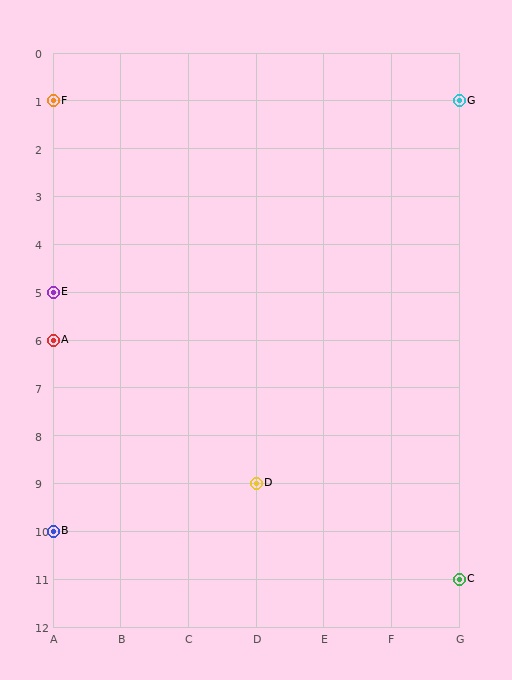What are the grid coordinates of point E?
Point E is at grid coordinates (A, 5).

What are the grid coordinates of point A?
Point A is at grid coordinates (A, 6).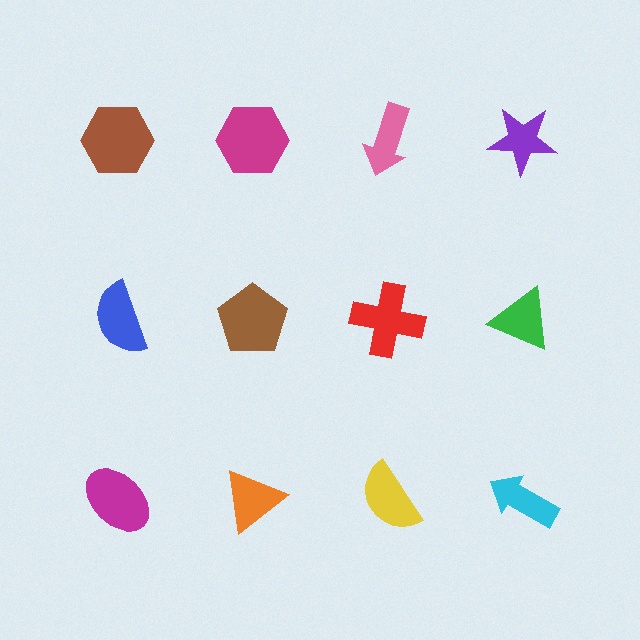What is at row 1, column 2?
A magenta hexagon.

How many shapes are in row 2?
4 shapes.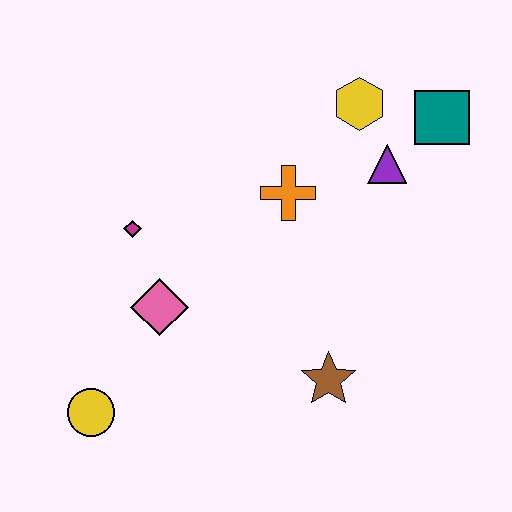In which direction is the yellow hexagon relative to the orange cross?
The yellow hexagon is above the orange cross.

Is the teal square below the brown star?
No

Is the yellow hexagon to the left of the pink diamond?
No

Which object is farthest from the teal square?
The yellow circle is farthest from the teal square.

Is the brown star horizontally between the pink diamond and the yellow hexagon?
Yes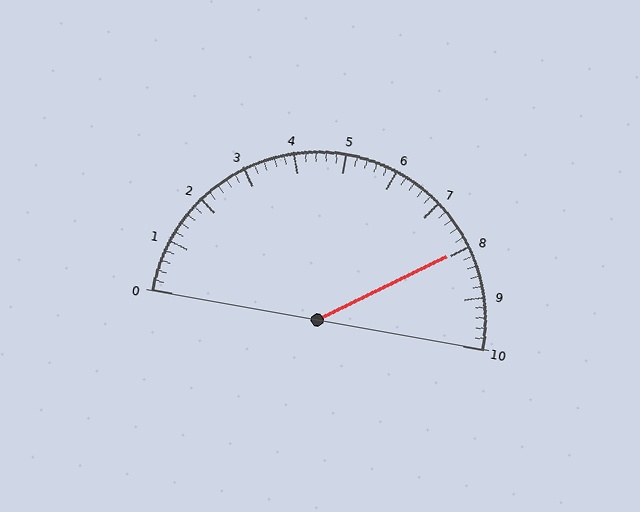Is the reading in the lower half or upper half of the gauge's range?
The reading is in the upper half of the range (0 to 10).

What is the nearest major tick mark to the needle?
The nearest major tick mark is 8.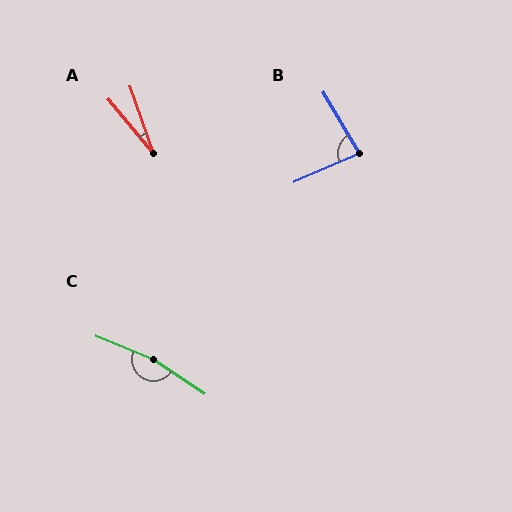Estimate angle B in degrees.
Approximately 83 degrees.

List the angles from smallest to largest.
A (21°), B (83°), C (168°).